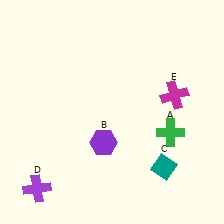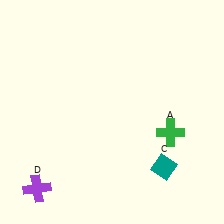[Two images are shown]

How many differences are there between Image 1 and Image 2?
There are 2 differences between the two images.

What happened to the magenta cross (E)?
The magenta cross (E) was removed in Image 2. It was in the top-right area of Image 1.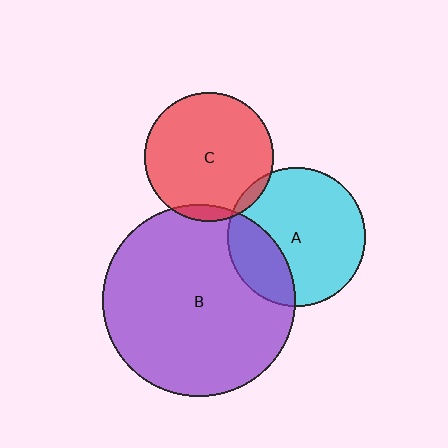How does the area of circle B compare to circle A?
Approximately 1.9 times.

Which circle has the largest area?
Circle B (purple).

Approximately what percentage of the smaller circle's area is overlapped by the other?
Approximately 5%.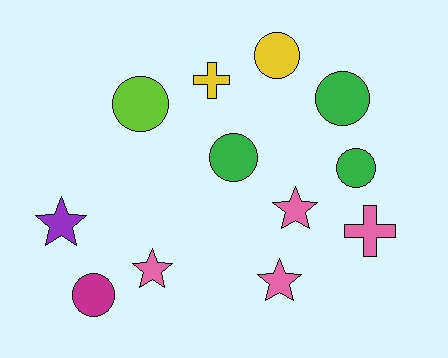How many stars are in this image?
There are 4 stars.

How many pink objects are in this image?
There are 4 pink objects.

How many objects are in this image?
There are 12 objects.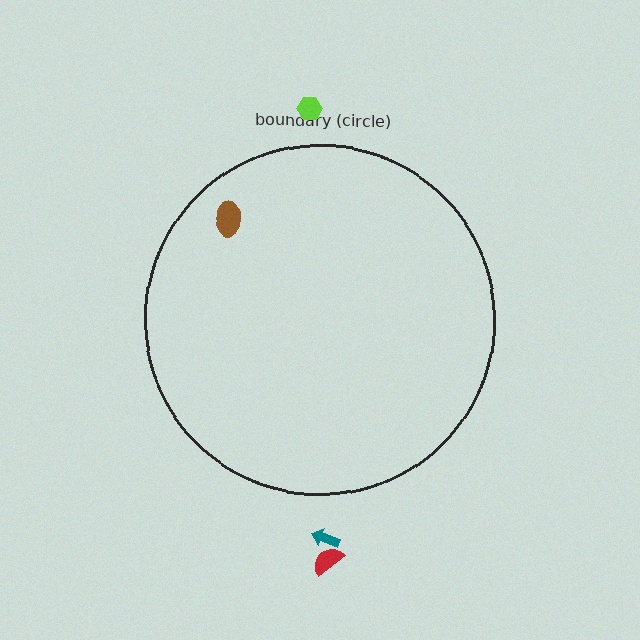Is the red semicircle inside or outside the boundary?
Outside.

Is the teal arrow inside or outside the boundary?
Outside.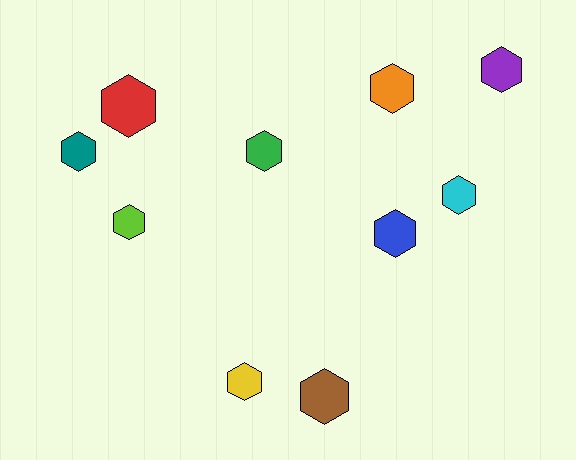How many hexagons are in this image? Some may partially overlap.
There are 10 hexagons.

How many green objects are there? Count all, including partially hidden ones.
There is 1 green object.